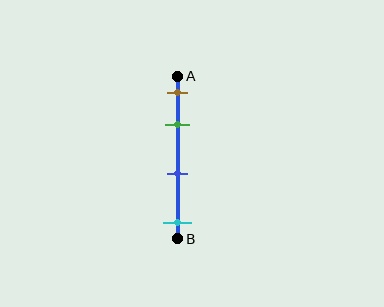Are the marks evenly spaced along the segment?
No, the marks are not evenly spaced.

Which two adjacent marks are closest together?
The brown and green marks are the closest adjacent pair.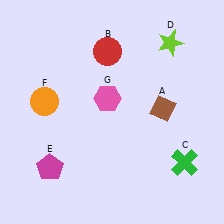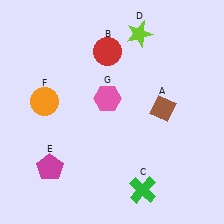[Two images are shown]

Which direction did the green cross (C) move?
The green cross (C) moved left.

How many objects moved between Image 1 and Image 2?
2 objects moved between the two images.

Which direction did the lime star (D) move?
The lime star (D) moved left.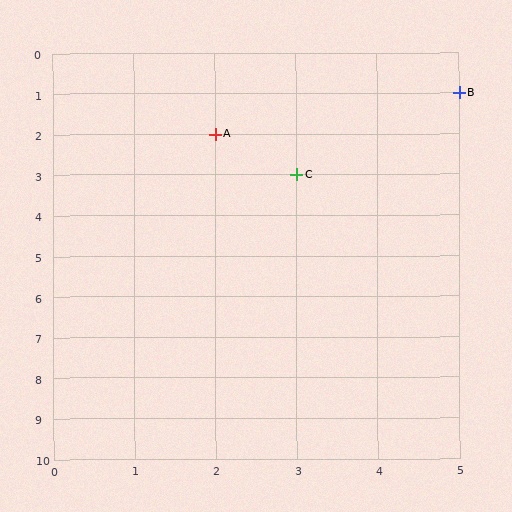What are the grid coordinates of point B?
Point B is at grid coordinates (5, 1).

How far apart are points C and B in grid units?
Points C and B are 2 columns and 2 rows apart (about 2.8 grid units diagonally).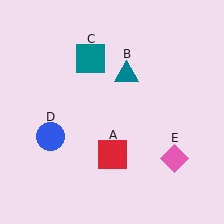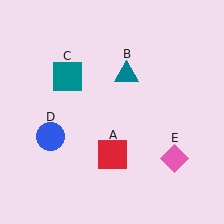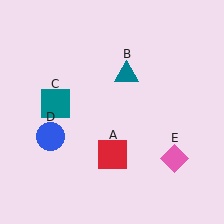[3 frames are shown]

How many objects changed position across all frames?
1 object changed position: teal square (object C).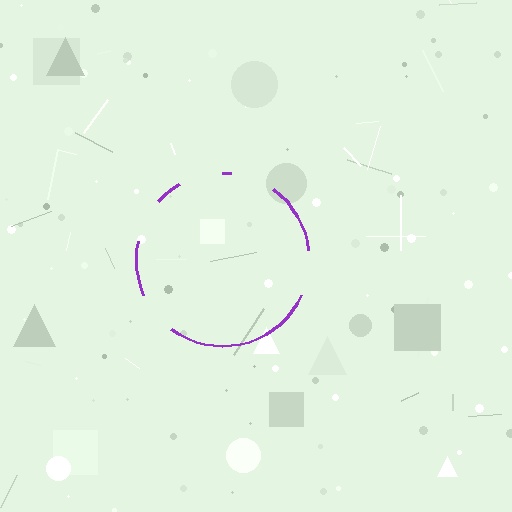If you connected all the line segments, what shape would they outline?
They would outline a circle.